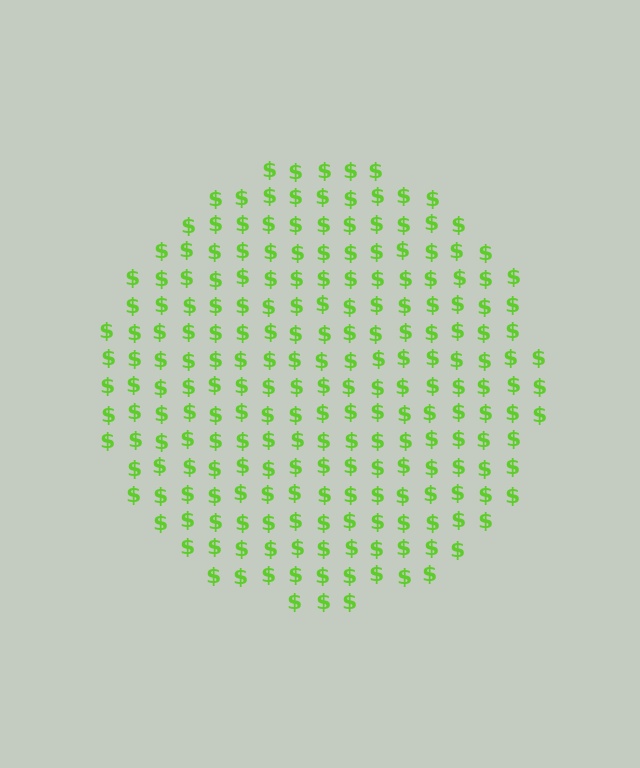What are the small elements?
The small elements are dollar signs.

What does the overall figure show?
The overall figure shows a circle.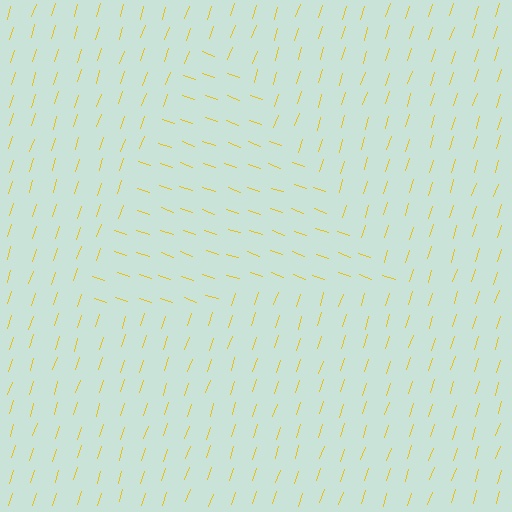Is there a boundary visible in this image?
Yes, there is a texture boundary formed by a change in line orientation.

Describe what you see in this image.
The image is filled with small yellow line segments. A triangle region in the image has lines oriented differently from the surrounding lines, creating a visible texture boundary.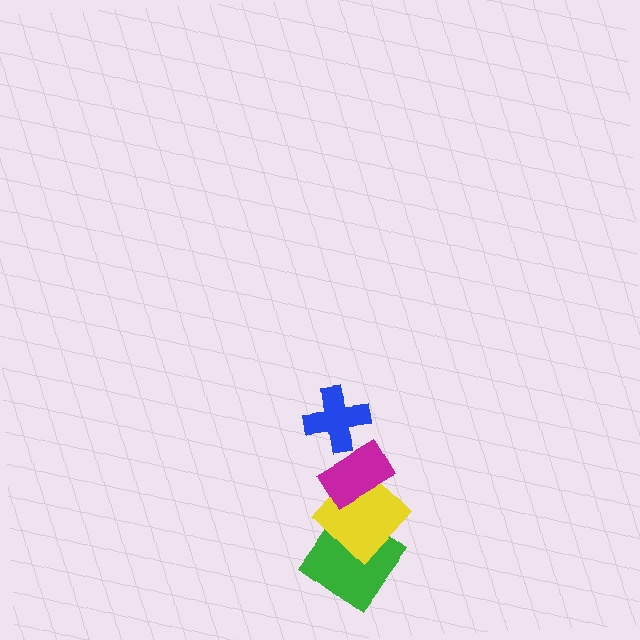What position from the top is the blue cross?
The blue cross is 1st from the top.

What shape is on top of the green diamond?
The yellow diamond is on top of the green diamond.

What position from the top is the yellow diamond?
The yellow diamond is 3rd from the top.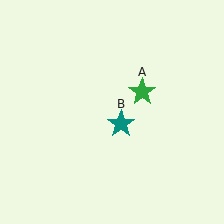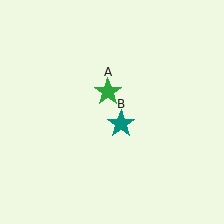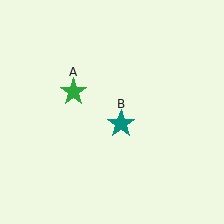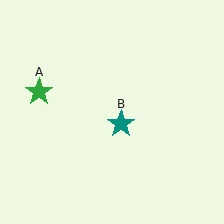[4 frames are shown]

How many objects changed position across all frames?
1 object changed position: green star (object A).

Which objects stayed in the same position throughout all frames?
Teal star (object B) remained stationary.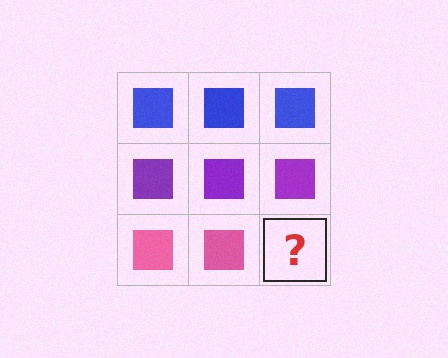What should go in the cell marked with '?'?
The missing cell should contain a pink square.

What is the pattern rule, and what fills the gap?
The rule is that each row has a consistent color. The gap should be filled with a pink square.